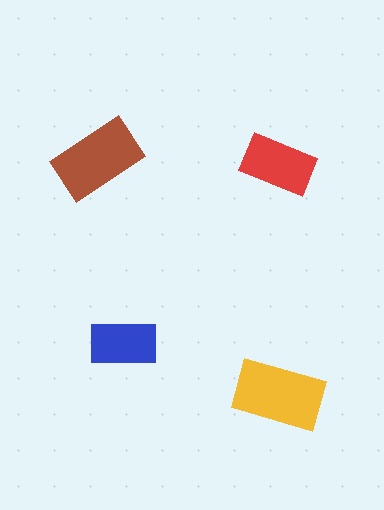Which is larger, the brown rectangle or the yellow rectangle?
The yellow one.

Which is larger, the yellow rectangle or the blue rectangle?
The yellow one.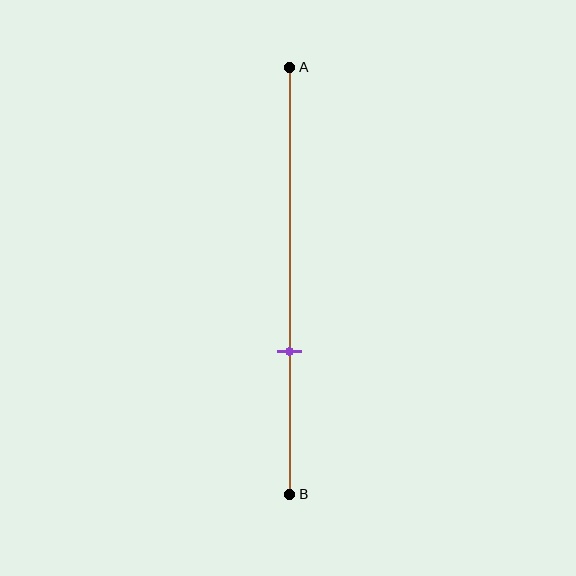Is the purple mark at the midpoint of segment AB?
No, the mark is at about 65% from A, not at the 50% midpoint.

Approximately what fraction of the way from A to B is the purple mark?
The purple mark is approximately 65% of the way from A to B.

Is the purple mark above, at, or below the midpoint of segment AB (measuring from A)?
The purple mark is below the midpoint of segment AB.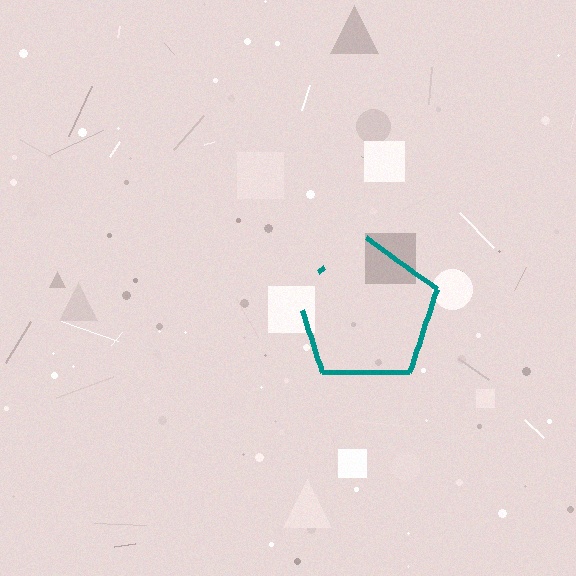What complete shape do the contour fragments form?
The contour fragments form a pentagon.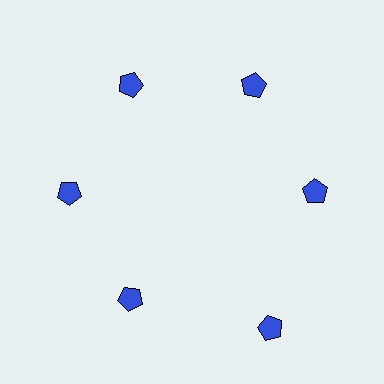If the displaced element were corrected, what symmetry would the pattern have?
It would have 6-fold rotational symmetry — the pattern would map onto itself every 60 degrees.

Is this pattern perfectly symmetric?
No. The 6 blue pentagons are arranged in a ring, but one element near the 5 o'clock position is pushed outward from the center, breaking the 6-fold rotational symmetry.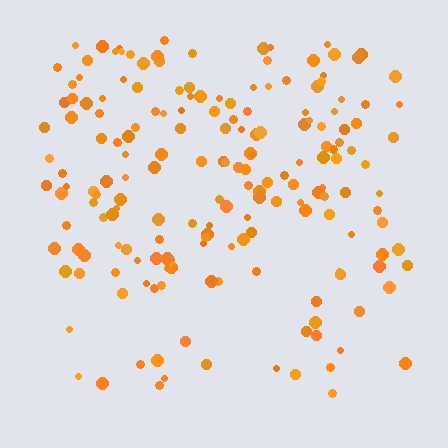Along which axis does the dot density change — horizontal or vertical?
Vertical.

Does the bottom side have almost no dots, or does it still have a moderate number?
Still a moderate number, just noticeably fewer than the top.